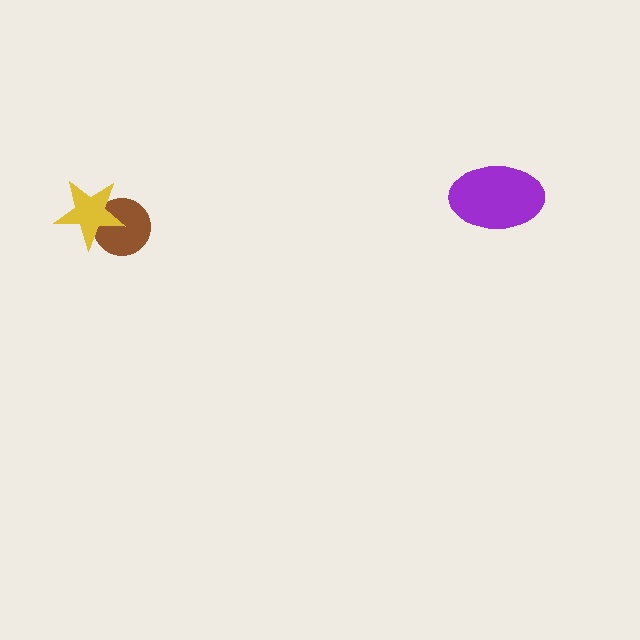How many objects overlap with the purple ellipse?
0 objects overlap with the purple ellipse.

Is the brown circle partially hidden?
Yes, it is partially covered by another shape.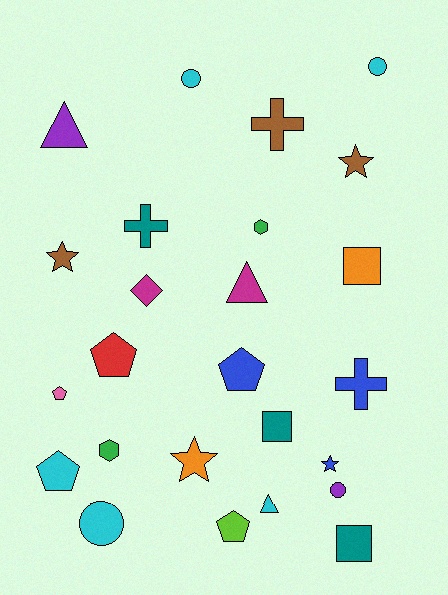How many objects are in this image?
There are 25 objects.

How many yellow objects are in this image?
There are no yellow objects.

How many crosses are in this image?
There are 3 crosses.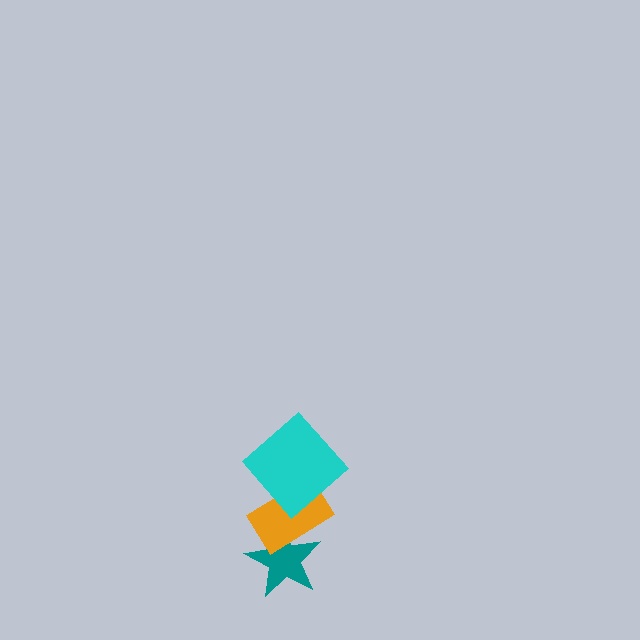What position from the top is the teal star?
The teal star is 3rd from the top.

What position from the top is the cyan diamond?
The cyan diamond is 1st from the top.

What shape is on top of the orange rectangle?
The cyan diamond is on top of the orange rectangle.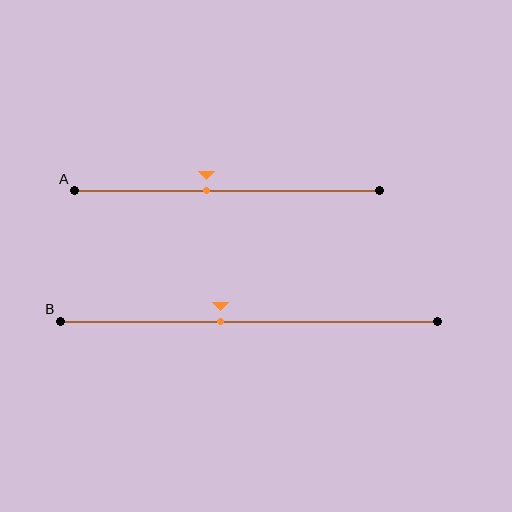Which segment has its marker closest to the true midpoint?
Segment A has its marker closest to the true midpoint.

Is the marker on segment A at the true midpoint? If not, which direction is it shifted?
No, the marker on segment A is shifted to the left by about 7% of the segment length.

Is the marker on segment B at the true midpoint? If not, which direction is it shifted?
No, the marker on segment B is shifted to the left by about 7% of the segment length.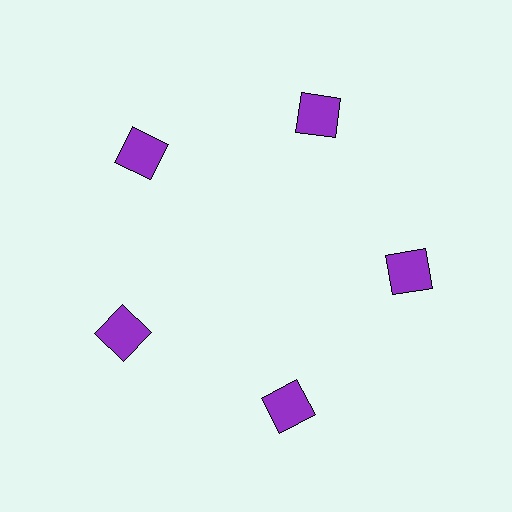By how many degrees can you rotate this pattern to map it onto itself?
The pattern maps onto itself every 72 degrees of rotation.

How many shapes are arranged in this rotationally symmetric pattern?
There are 5 shapes, arranged in 5 groups of 1.